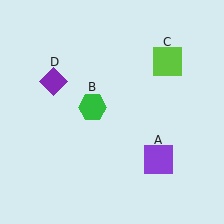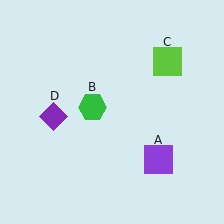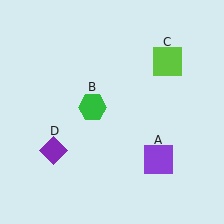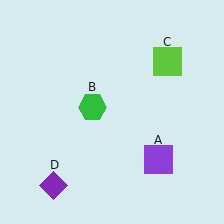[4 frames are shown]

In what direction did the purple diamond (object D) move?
The purple diamond (object D) moved down.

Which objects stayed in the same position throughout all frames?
Purple square (object A) and green hexagon (object B) and lime square (object C) remained stationary.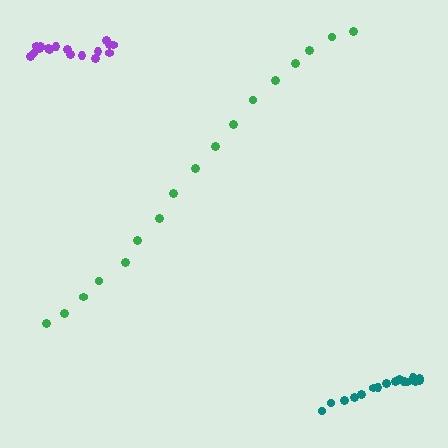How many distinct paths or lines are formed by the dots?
There are 3 distinct paths.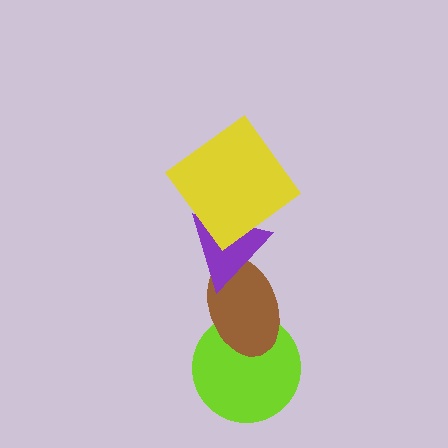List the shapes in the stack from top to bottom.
From top to bottom: the yellow diamond, the purple triangle, the brown ellipse, the lime circle.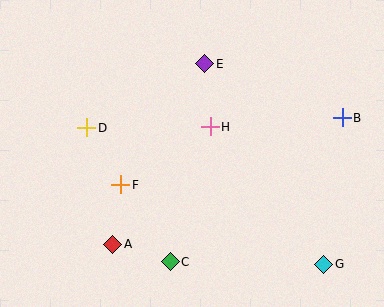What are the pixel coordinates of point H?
Point H is at (210, 127).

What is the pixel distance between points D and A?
The distance between D and A is 119 pixels.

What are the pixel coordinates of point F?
Point F is at (121, 185).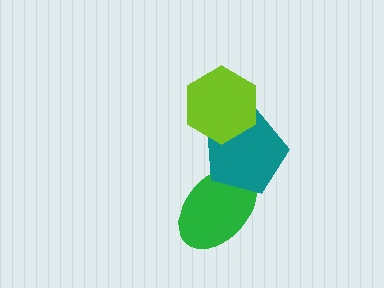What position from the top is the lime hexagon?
The lime hexagon is 1st from the top.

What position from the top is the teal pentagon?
The teal pentagon is 2nd from the top.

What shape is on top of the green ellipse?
The teal pentagon is on top of the green ellipse.